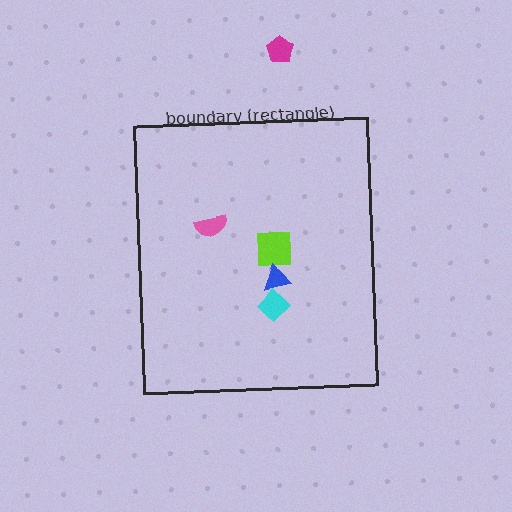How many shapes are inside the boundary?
4 inside, 1 outside.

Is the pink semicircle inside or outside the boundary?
Inside.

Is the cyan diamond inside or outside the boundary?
Inside.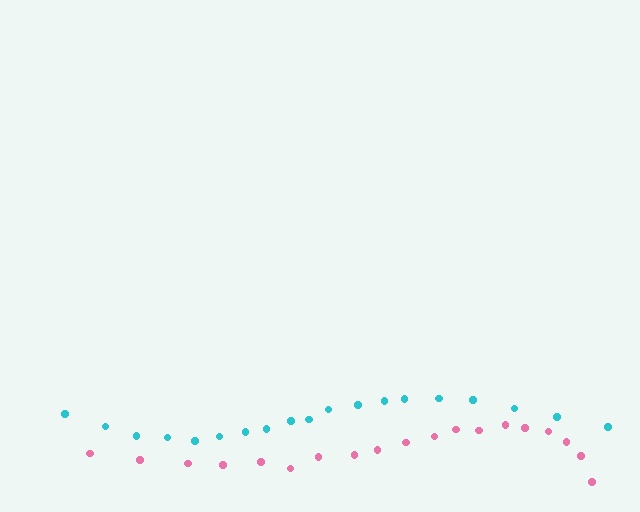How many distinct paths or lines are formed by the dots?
There are 2 distinct paths.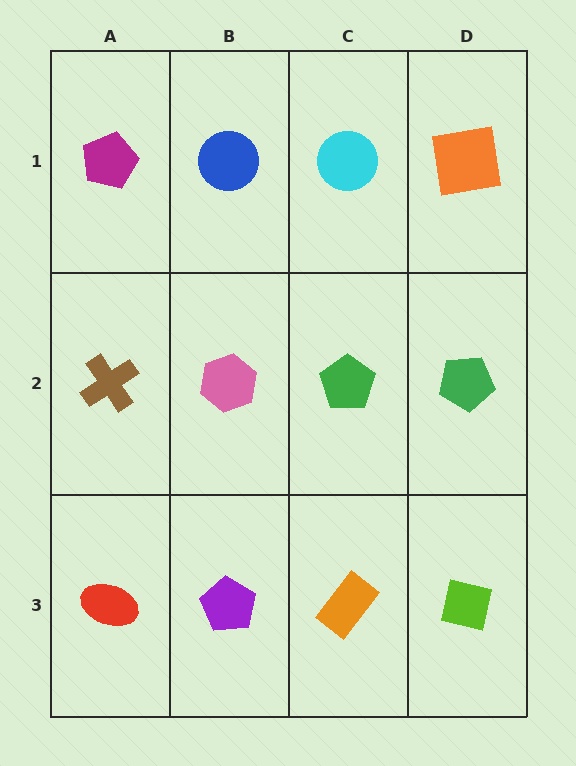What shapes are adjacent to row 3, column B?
A pink hexagon (row 2, column B), a red ellipse (row 3, column A), an orange rectangle (row 3, column C).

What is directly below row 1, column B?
A pink hexagon.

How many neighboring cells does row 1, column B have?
3.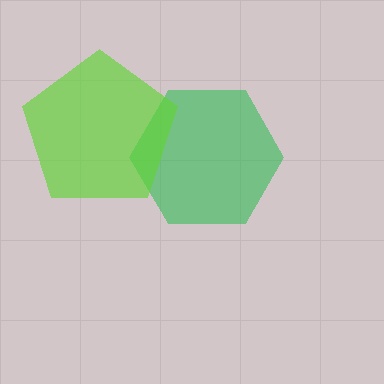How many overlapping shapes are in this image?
There are 2 overlapping shapes in the image.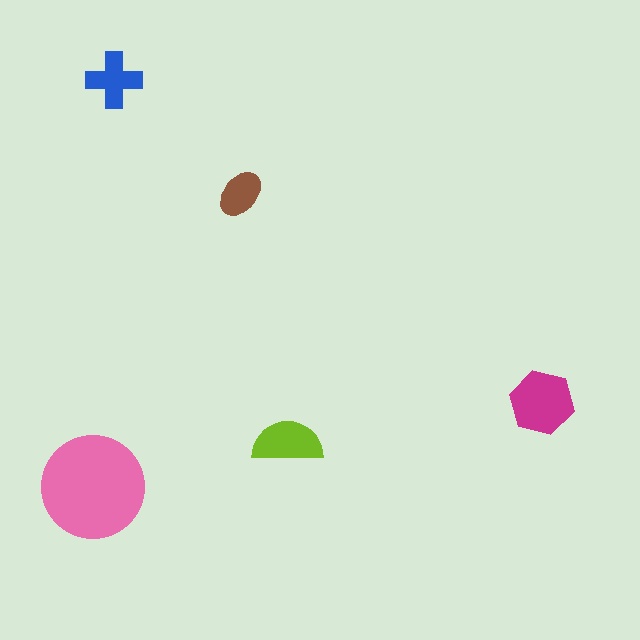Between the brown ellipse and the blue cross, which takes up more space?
The blue cross.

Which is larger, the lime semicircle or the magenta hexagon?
The magenta hexagon.